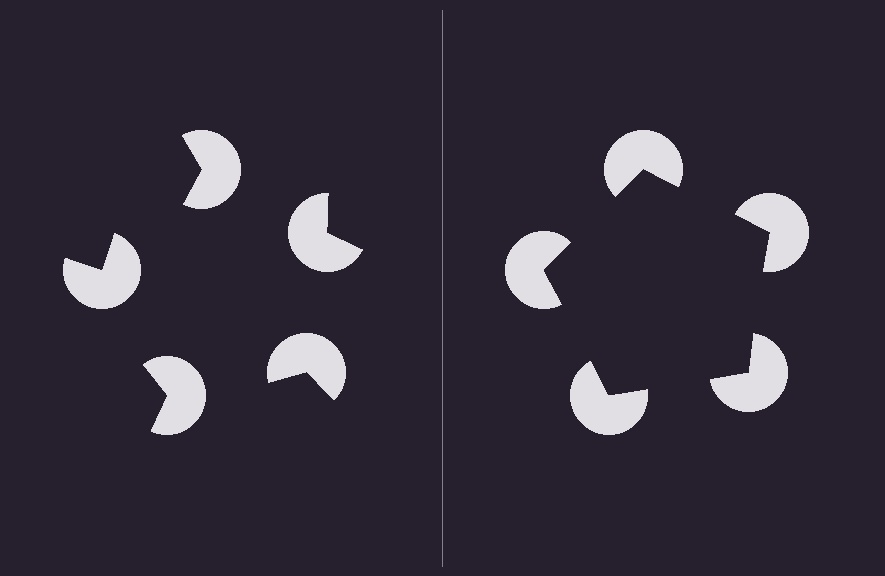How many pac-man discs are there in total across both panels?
10 — 5 on each side.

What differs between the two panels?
The pac-man discs are positioned identically on both sides; only the wedge orientations differ. On the right they align to a pentagon; on the left they are misaligned.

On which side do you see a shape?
An illusory pentagon appears on the right side. On the left side the wedge cuts are rotated, so no coherent shape forms.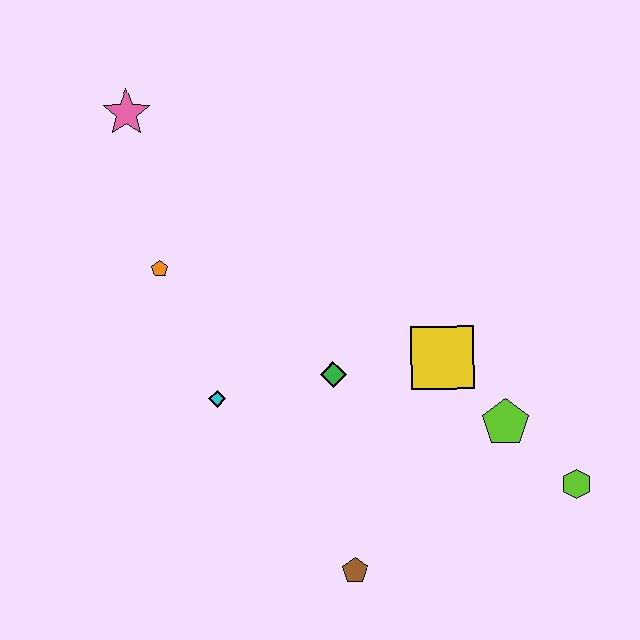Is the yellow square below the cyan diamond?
No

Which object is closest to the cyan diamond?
The green diamond is closest to the cyan diamond.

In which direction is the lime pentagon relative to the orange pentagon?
The lime pentagon is to the right of the orange pentagon.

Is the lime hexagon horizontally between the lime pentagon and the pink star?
No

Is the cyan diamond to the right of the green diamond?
No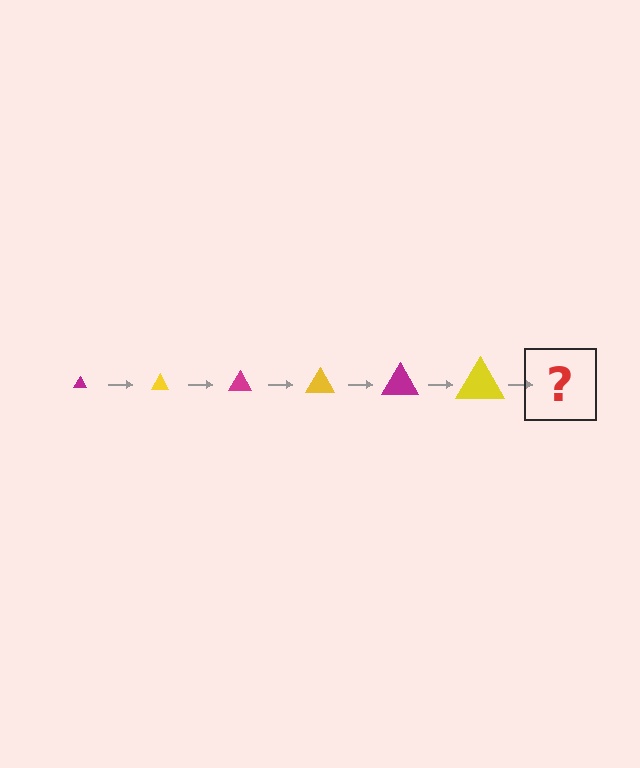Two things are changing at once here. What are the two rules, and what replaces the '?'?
The two rules are that the triangle grows larger each step and the color cycles through magenta and yellow. The '?' should be a magenta triangle, larger than the previous one.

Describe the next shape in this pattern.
It should be a magenta triangle, larger than the previous one.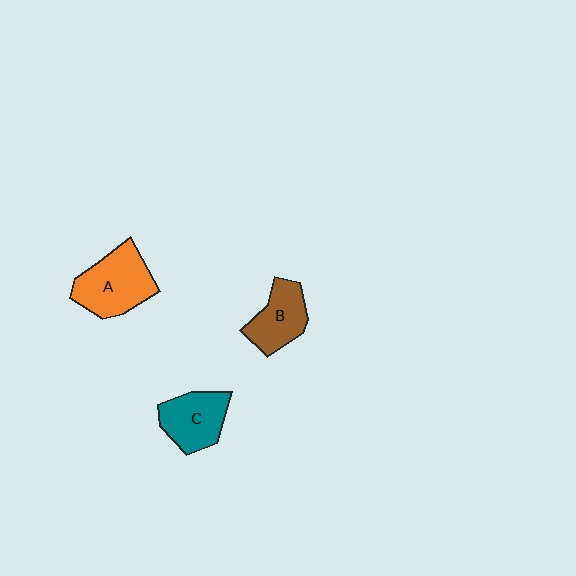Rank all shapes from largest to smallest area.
From largest to smallest: A (orange), C (teal), B (brown).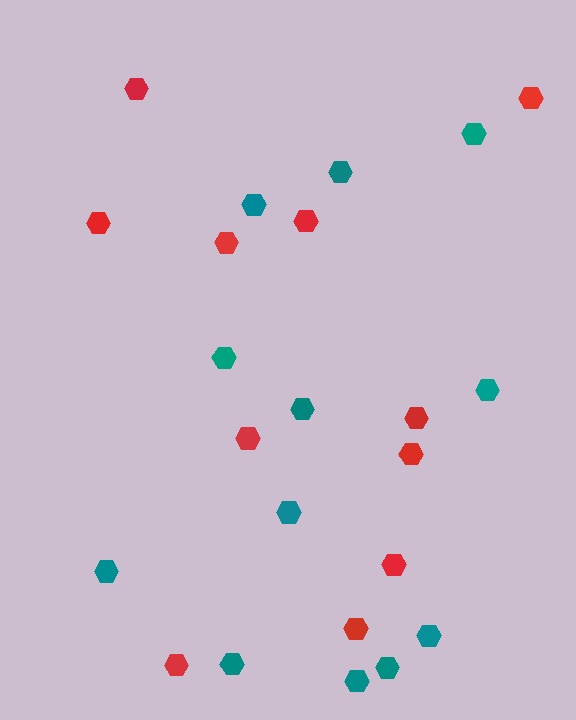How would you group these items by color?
There are 2 groups: one group of red hexagons (11) and one group of teal hexagons (12).